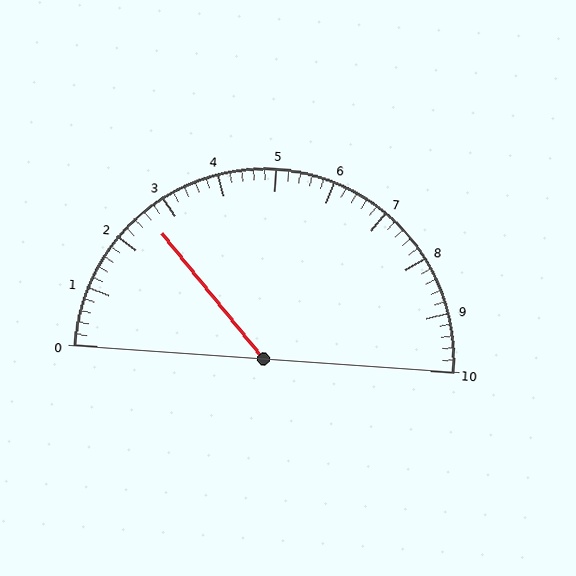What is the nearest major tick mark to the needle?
The nearest major tick mark is 3.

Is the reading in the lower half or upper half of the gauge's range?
The reading is in the lower half of the range (0 to 10).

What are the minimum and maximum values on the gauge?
The gauge ranges from 0 to 10.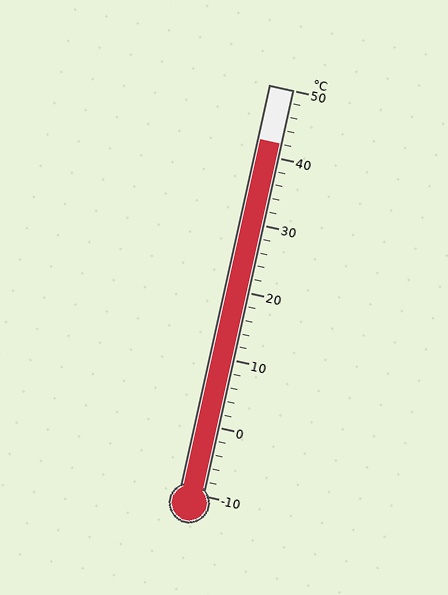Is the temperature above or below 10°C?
The temperature is above 10°C.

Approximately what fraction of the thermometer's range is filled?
The thermometer is filled to approximately 85% of its range.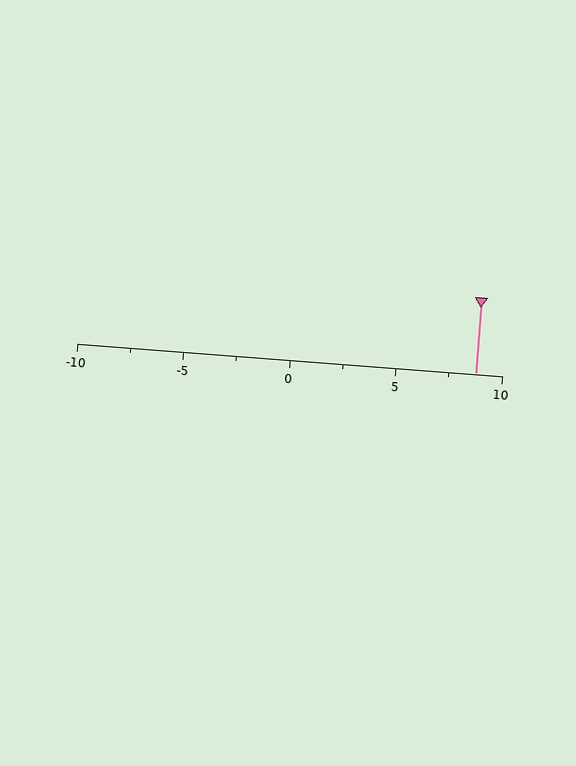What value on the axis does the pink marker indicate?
The marker indicates approximately 8.8.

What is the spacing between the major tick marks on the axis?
The major ticks are spaced 5 apart.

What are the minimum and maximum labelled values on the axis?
The axis runs from -10 to 10.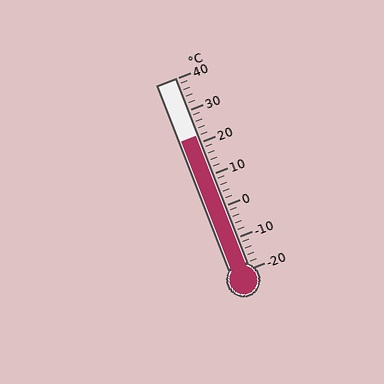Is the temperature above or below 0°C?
The temperature is above 0°C.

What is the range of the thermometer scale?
The thermometer scale ranges from -20°C to 40°C.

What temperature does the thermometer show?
The thermometer shows approximately 22°C.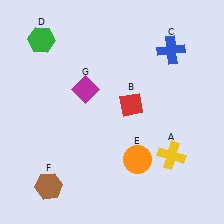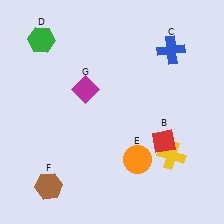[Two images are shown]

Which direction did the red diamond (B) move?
The red diamond (B) moved down.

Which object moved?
The red diamond (B) moved down.